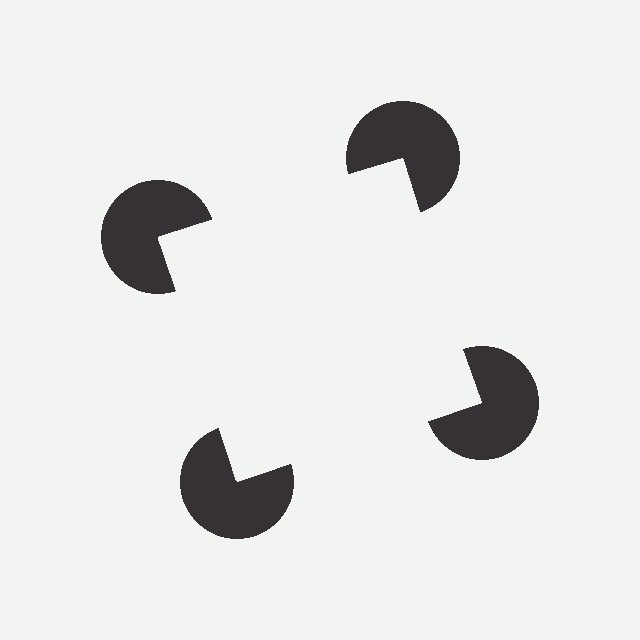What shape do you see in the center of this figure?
An illusory square — its edges are inferred from the aligned wedge cuts in the pac-man discs, not physically drawn.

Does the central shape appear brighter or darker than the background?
It typically appears slightly brighter than the background, even though no actual brightness change is drawn.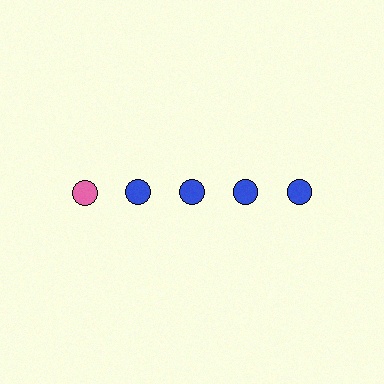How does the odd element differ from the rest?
It has a different color: pink instead of blue.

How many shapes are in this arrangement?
There are 5 shapes arranged in a grid pattern.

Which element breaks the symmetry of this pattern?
The pink circle in the top row, leftmost column breaks the symmetry. All other shapes are blue circles.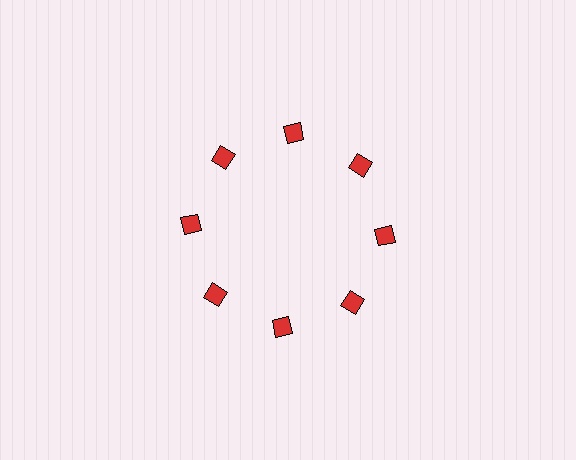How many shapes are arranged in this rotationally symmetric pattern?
There are 8 shapes, arranged in 8 groups of 1.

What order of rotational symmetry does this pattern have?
This pattern has 8-fold rotational symmetry.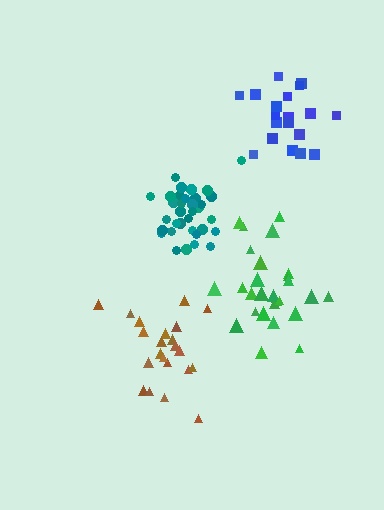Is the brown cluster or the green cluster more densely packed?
Green.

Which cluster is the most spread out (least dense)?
Brown.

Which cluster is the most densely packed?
Teal.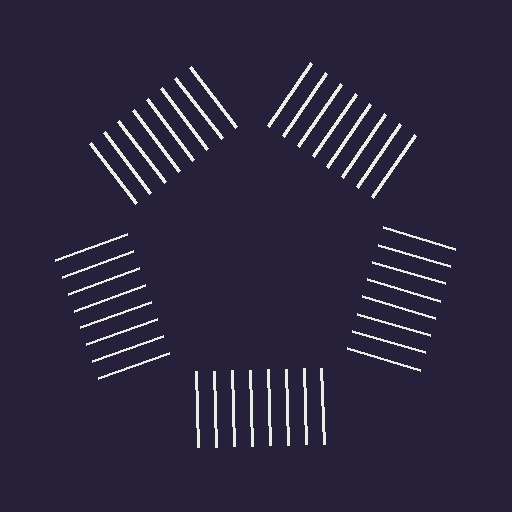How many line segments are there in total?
40 — 8 along each of the 5 edges.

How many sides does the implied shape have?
5 sides — the line-ends trace a pentagon.